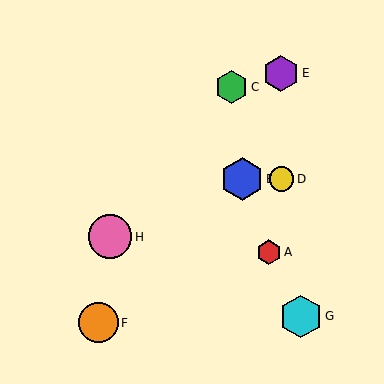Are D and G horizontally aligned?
No, D is at y≈179 and G is at y≈316.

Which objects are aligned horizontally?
Objects B, D are aligned horizontally.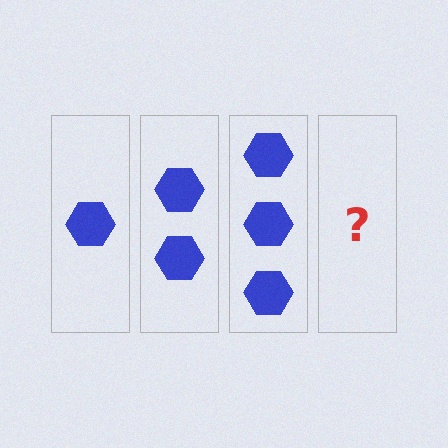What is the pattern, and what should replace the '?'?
The pattern is that each step adds one more hexagon. The '?' should be 4 hexagons.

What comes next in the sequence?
The next element should be 4 hexagons.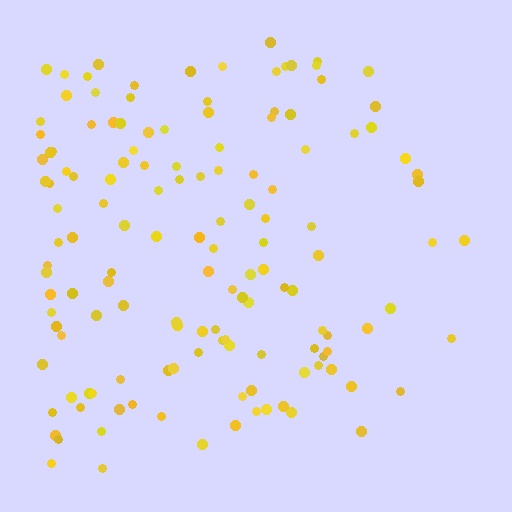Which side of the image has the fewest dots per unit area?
The right.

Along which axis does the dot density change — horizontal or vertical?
Horizontal.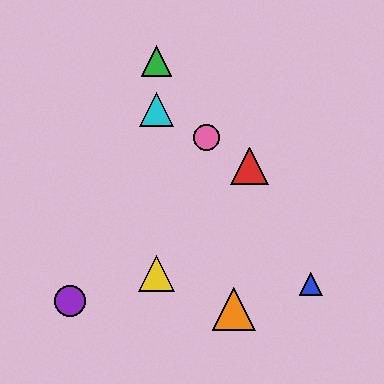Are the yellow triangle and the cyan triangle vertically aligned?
Yes, both are at x≈156.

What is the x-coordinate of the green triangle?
The green triangle is at x≈156.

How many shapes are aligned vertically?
3 shapes (the green triangle, the yellow triangle, the cyan triangle) are aligned vertically.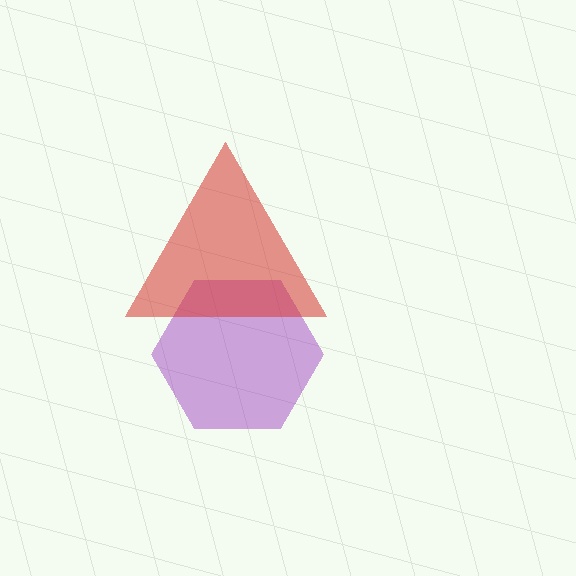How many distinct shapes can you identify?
There are 2 distinct shapes: a purple hexagon, a red triangle.